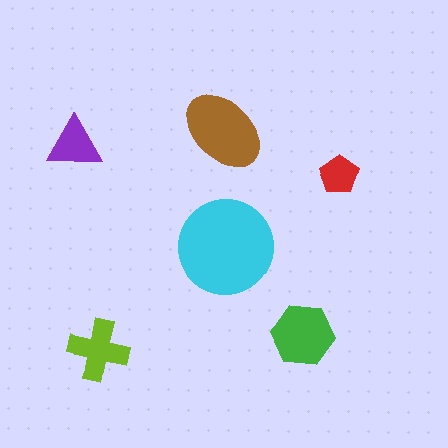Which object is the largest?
The cyan circle.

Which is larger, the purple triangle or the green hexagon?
The green hexagon.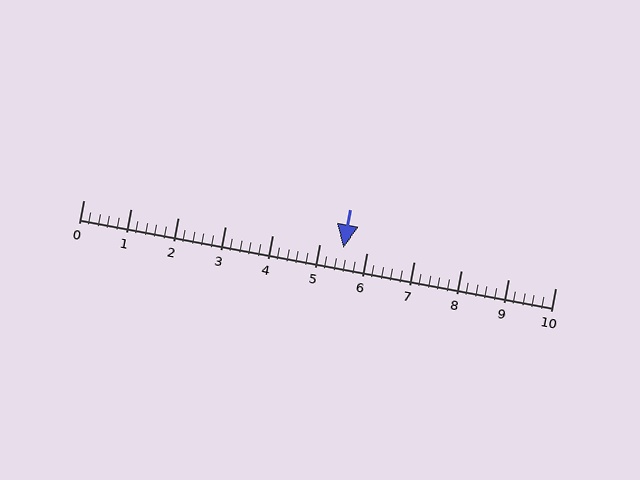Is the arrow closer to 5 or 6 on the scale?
The arrow is closer to 6.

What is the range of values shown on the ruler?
The ruler shows values from 0 to 10.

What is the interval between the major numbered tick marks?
The major tick marks are spaced 1 units apart.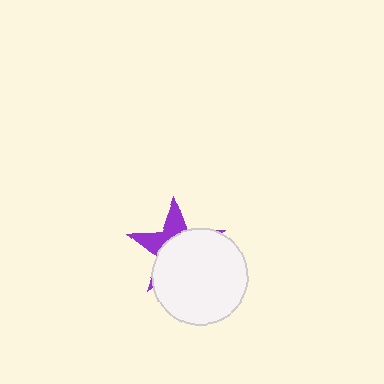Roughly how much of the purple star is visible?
A small part of it is visible (roughly 33%).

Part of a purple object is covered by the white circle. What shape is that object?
It is a star.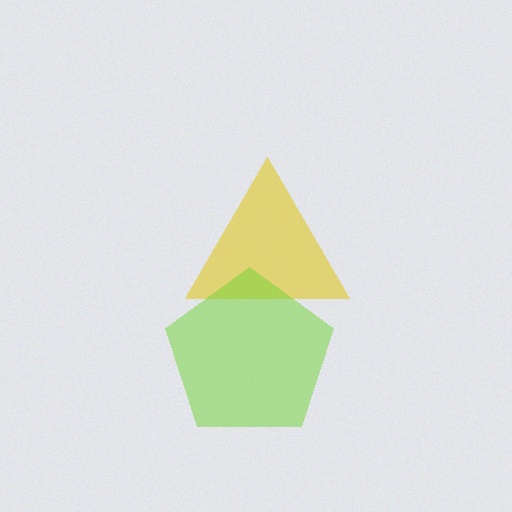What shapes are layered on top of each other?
The layered shapes are: a yellow triangle, a lime pentagon.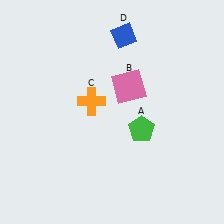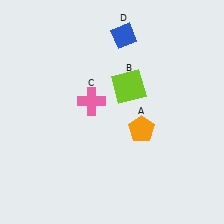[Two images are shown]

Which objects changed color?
A changed from green to orange. B changed from pink to lime. C changed from orange to pink.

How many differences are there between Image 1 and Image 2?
There are 3 differences between the two images.